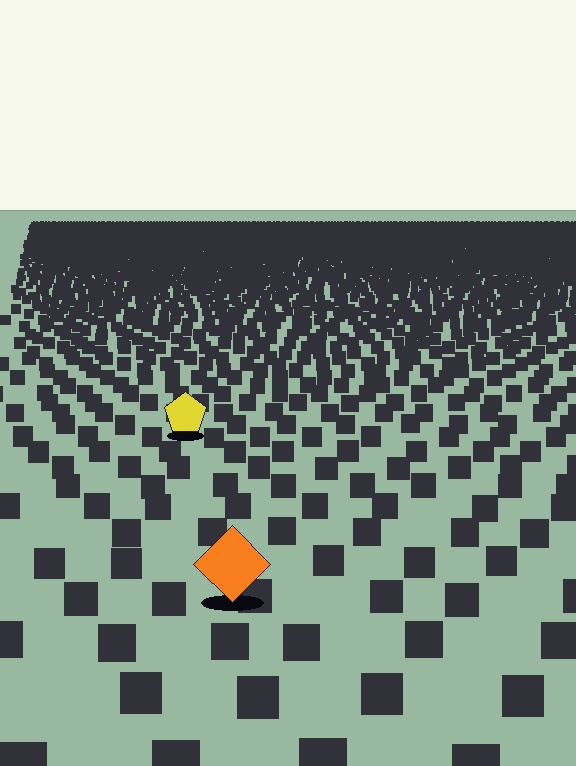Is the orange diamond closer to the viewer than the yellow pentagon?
Yes. The orange diamond is closer — you can tell from the texture gradient: the ground texture is coarser near it.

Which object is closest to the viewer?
The orange diamond is closest. The texture marks near it are larger and more spread out.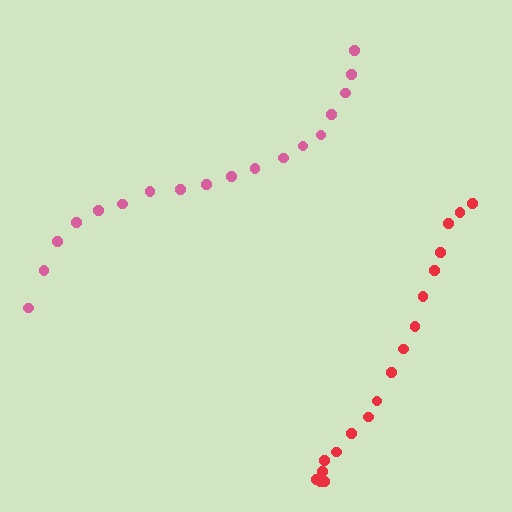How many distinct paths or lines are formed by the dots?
There are 2 distinct paths.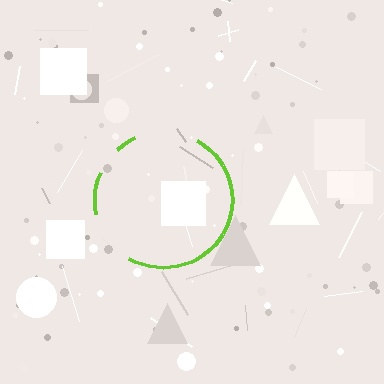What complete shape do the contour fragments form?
The contour fragments form a circle.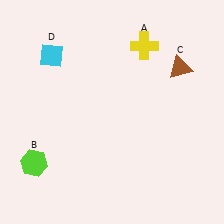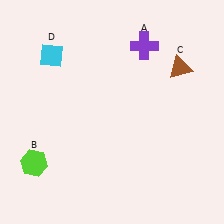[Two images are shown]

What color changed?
The cross (A) changed from yellow in Image 1 to purple in Image 2.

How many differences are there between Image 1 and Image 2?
There is 1 difference between the two images.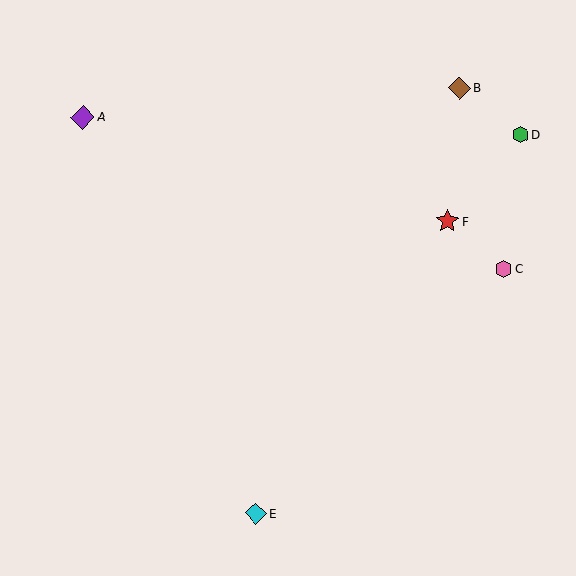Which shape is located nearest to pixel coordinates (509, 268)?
The pink hexagon (labeled C) at (504, 269) is nearest to that location.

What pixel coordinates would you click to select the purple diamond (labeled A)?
Click at (83, 117) to select the purple diamond A.